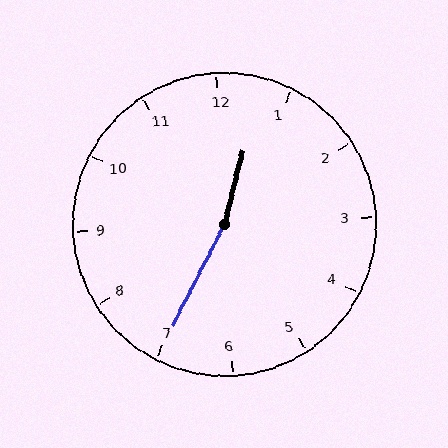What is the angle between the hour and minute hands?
Approximately 168 degrees.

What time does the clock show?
12:35.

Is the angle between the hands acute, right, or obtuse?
It is obtuse.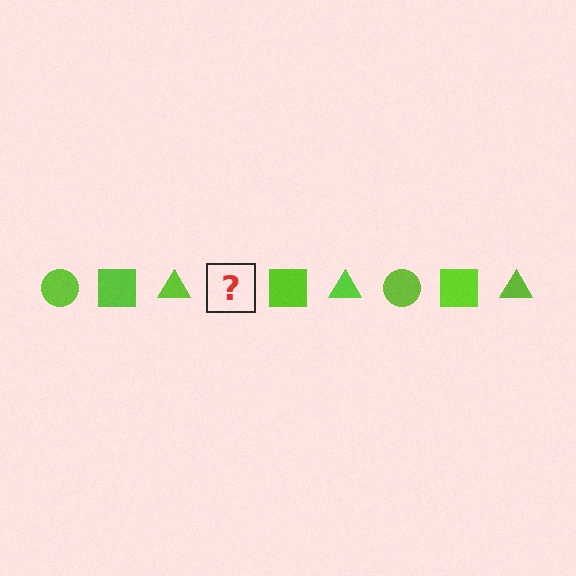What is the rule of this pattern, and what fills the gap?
The rule is that the pattern cycles through circle, square, triangle shapes in lime. The gap should be filled with a lime circle.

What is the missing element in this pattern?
The missing element is a lime circle.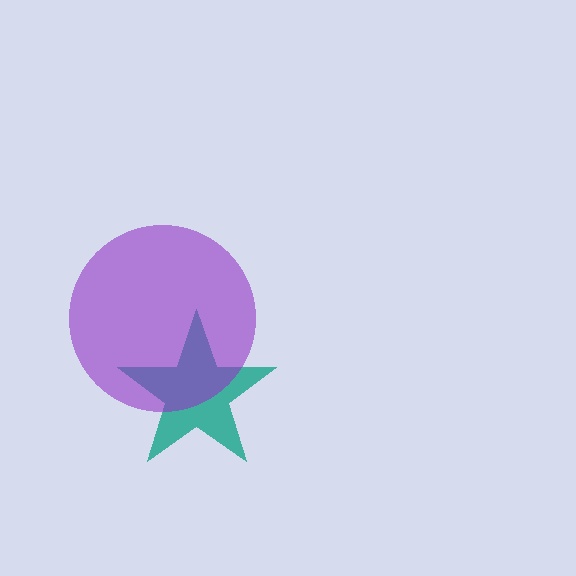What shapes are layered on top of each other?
The layered shapes are: a teal star, a purple circle.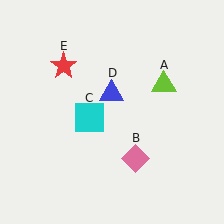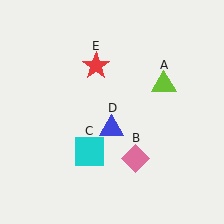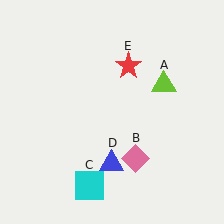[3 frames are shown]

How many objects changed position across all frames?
3 objects changed position: cyan square (object C), blue triangle (object D), red star (object E).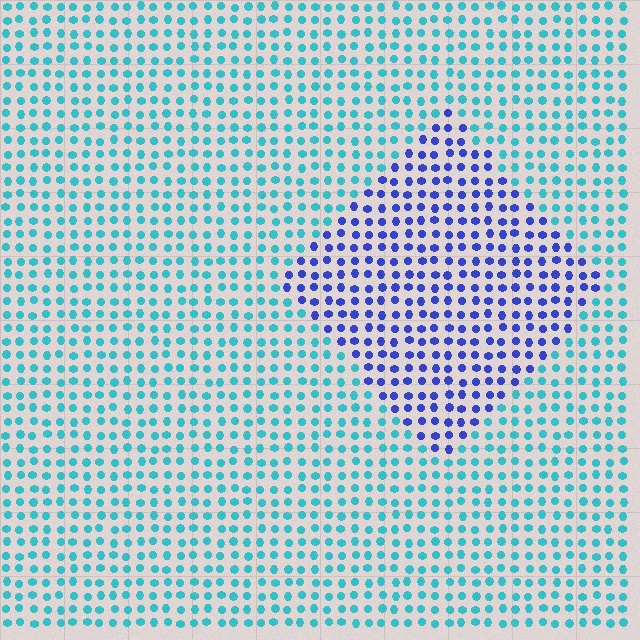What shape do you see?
I see a diamond.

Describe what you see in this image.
The image is filled with small cyan elements in a uniform arrangement. A diamond-shaped region is visible where the elements are tinted to a slightly different hue, forming a subtle color boundary.